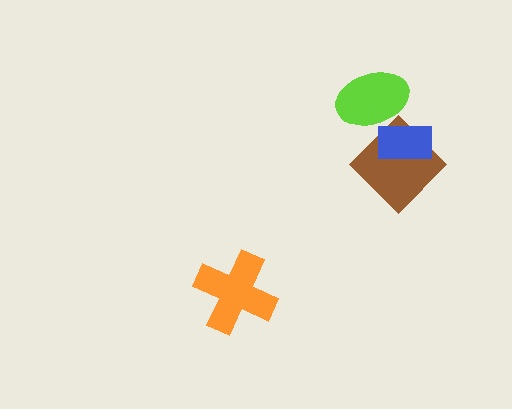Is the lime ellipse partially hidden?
No, no other shape covers it.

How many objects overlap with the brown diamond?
2 objects overlap with the brown diamond.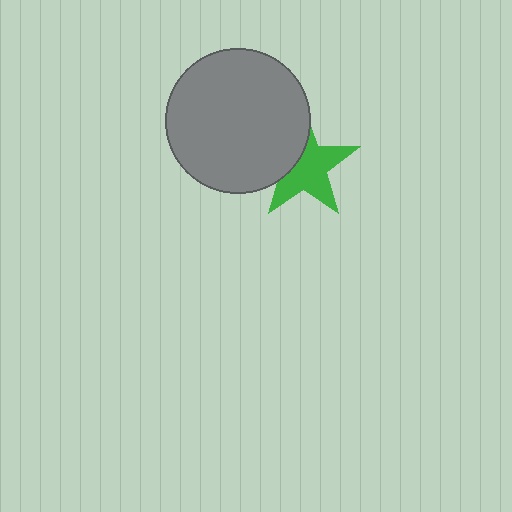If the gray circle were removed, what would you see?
You would see the complete green star.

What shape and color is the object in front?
The object in front is a gray circle.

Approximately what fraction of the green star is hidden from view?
Roughly 35% of the green star is hidden behind the gray circle.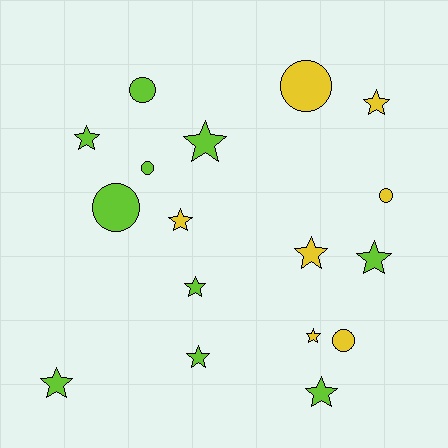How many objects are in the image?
There are 17 objects.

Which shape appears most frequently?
Star, with 11 objects.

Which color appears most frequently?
Lime, with 10 objects.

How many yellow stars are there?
There are 4 yellow stars.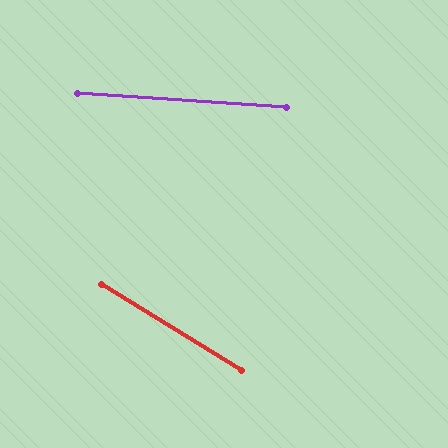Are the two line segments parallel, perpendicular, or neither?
Neither parallel nor perpendicular — they differ by about 28°.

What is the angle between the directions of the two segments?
Approximately 28 degrees.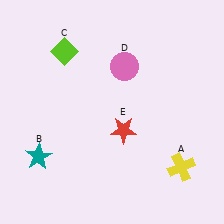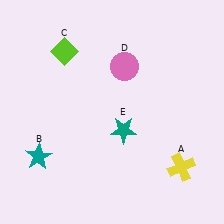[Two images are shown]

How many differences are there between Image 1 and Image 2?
There is 1 difference between the two images.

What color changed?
The star (E) changed from red in Image 1 to teal in Image 2.